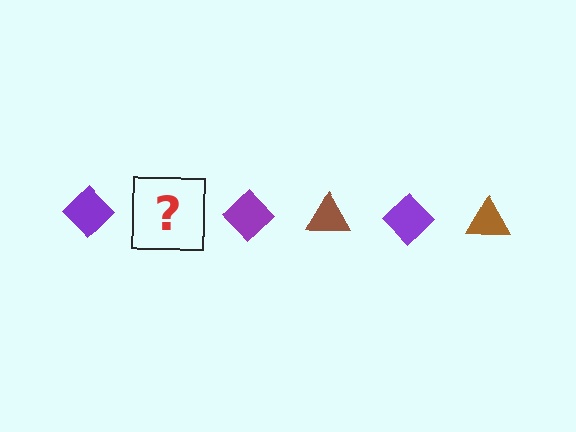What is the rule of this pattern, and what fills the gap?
The rule is that the pattern alternates between purple diamond and brown triangle. The gap should be filled with a brown triangle.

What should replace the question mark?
The question mark should be replaced with a brown triangle.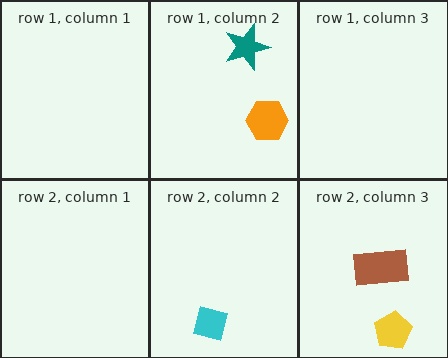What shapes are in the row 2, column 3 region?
The brown rectangle, the yellow pentagon.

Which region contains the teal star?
The row 1, column 2 region.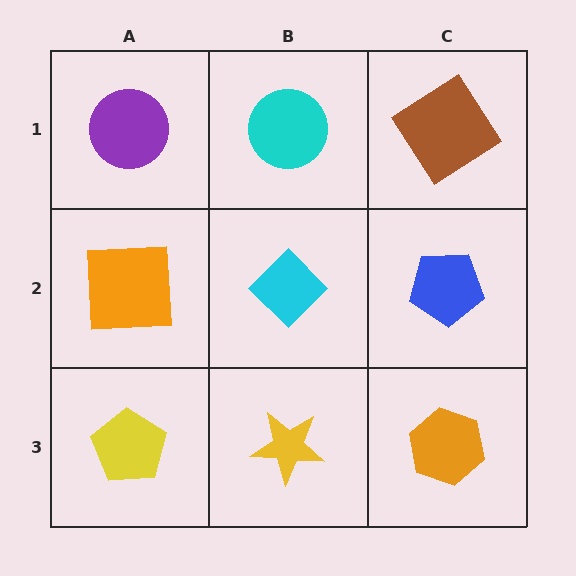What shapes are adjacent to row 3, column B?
A cyan diamond (row 2, column B), a yellow pentagon (row 3, column A), an orange hexagon (row 3, column C).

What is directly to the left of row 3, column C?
A yellow star.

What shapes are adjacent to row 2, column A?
A purple circle (row 1, column A), a yellow pentagon (row 3, column A), a cyan diamond (row 2, column B).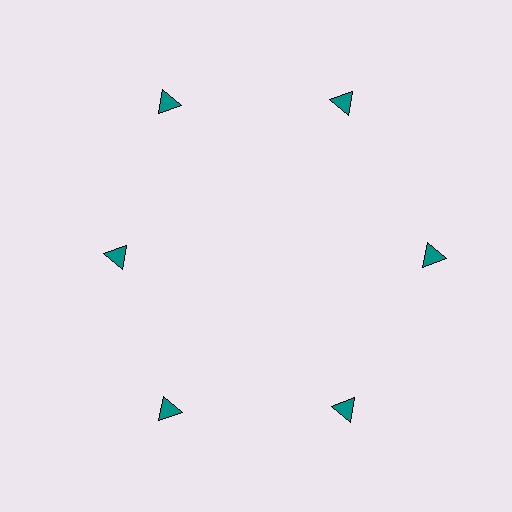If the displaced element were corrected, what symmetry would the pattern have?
It would have 6-fold rotational symmetry — the pattern would map onto itself every 60 degrees.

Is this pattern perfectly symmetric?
No. The 6 teal triangles are arranged in a ring, but one element near the 9 o'clock position is pulled inward toward the center, breaking the 6-fold rotational symmetry.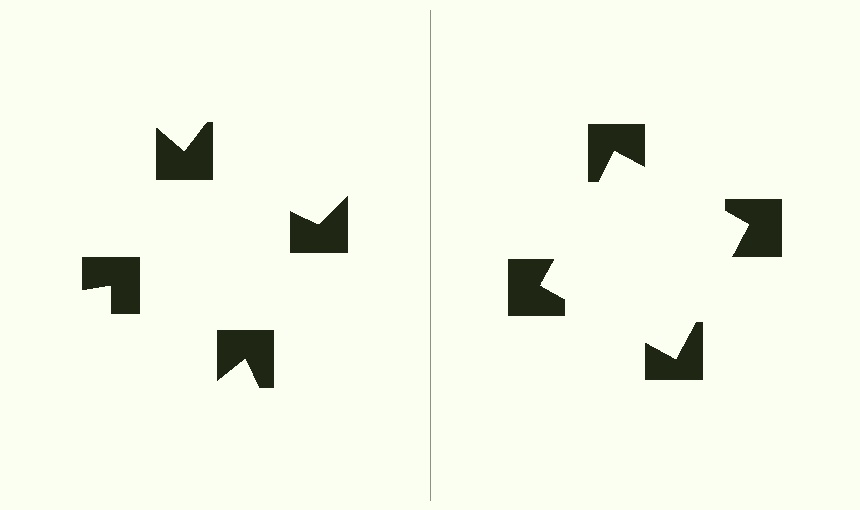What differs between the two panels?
The notched squares are positioned identically on both sides; only the wedge orientations differ. On the right they align to a square; on the left they are misaligned.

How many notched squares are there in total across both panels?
8 — 4 on each side.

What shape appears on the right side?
An illusory square.